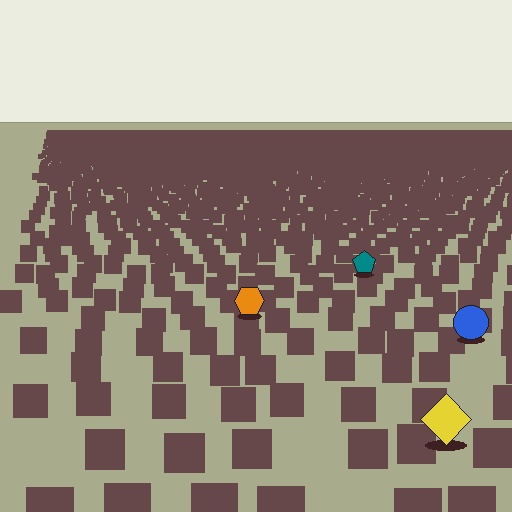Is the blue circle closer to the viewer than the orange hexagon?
Yes. The blue circle is closer — you can tell from the texture gradient: the ground texture is coarser near it.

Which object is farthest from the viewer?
The teal pentagon is farthest from the viewer. It appears smaller and the ground texture around it is denser.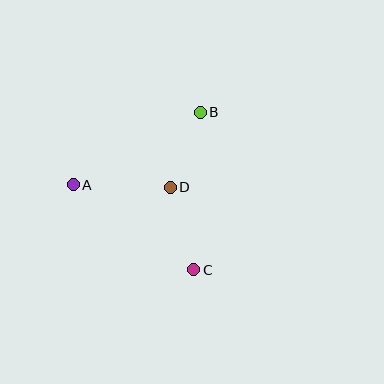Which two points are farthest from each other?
Points B and C are farthest from each other.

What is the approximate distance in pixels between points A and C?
The distance between A and C is approximately 147 pixels.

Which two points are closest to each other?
Points B and D are closest to each other.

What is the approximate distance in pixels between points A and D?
The distance between A and D is approximately 97 pixels.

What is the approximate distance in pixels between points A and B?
The distance between A and B is approximately 146 pixels.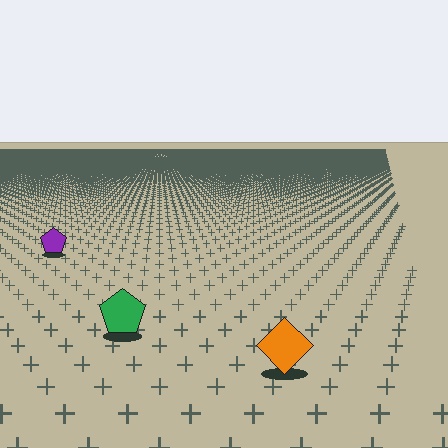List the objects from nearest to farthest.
From nearest to farthest: the orange diamond, the green pentagon, the purple pentagon.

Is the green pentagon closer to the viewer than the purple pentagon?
Yes. The green pentagon is closer — you can tell from the texture gradient: the ground texture is coarser near it.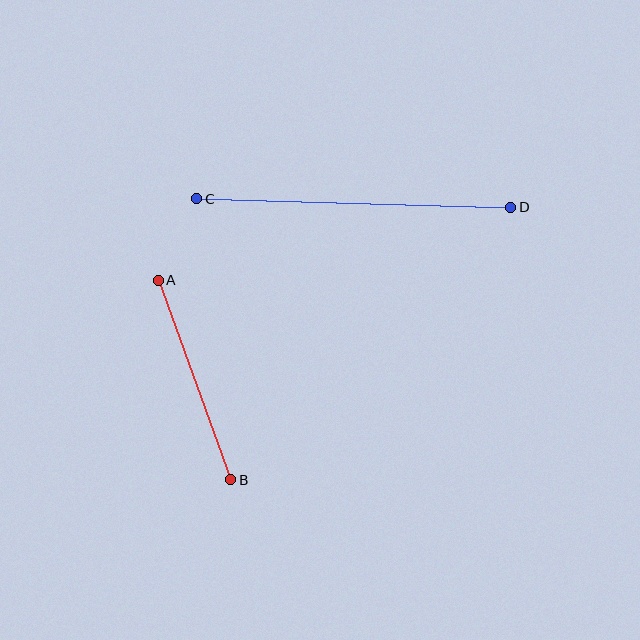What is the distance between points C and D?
The distance is approximately 314 pixels.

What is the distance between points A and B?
The distance is approximately 212 pixels.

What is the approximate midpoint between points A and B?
The midpoint is at approximately (195, 380) pixels.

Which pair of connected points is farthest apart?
Points C and D are farthest apart.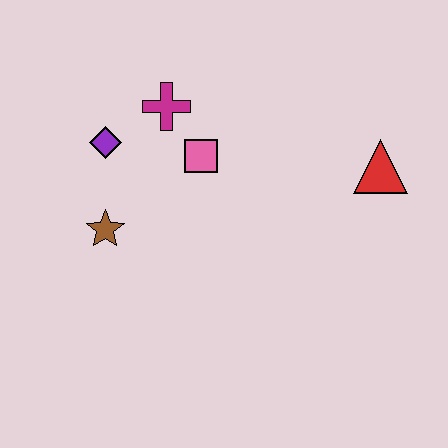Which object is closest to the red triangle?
The pink square is closest to the red triangle.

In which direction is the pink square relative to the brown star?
The pink square is to the right of the brown star.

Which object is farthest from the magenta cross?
The red triangle is farthest from the magenta cross.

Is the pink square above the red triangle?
Yes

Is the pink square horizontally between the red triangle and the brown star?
Yes